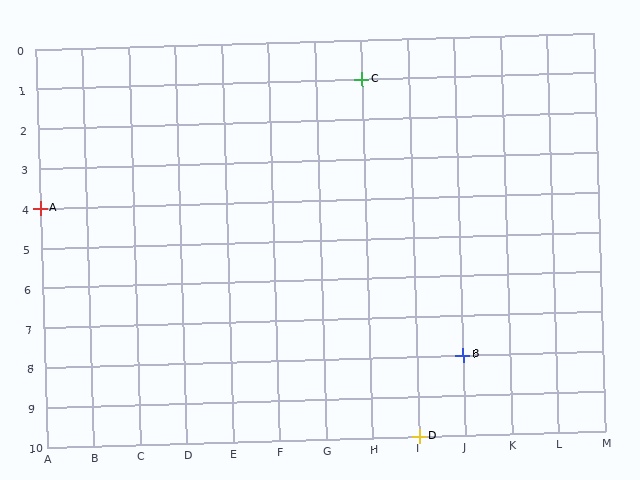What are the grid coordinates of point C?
Point C is at grid coordinates (H, 1).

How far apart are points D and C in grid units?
Points D and C are 1 column and 9 rows apart (about 9.1 grid units diagonally).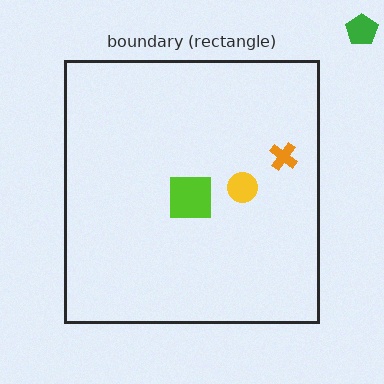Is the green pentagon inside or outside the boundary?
Outside.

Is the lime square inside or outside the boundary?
Inside.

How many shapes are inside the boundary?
3 inside, 1 outside.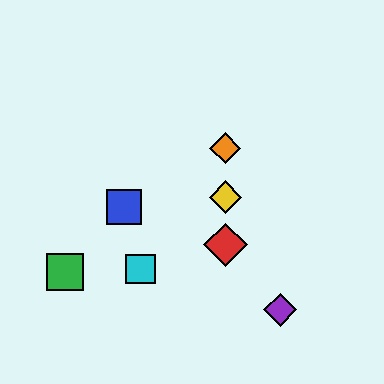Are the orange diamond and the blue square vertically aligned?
No, the orange diamond is at x≈225 and the blue square is at x≈124.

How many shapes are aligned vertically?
3 shapes (the red diamond, the yellow diamond, the orange diamond) are aligned vertically.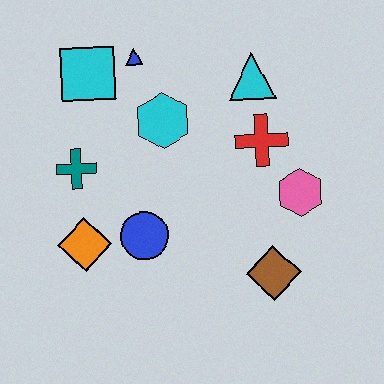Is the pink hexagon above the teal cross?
No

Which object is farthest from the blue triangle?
The brown diamond is farthest from the blue triangle.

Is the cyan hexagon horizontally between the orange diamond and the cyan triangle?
Yes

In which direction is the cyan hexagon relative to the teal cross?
The cyan hexagon is to the right of the teal cross.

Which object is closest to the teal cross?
The orange diamond is closest to the teal cross.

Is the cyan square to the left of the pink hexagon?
Yes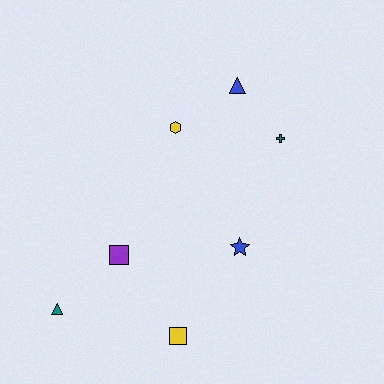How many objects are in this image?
There are 7 objects.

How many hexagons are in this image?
There is 1 hexagon.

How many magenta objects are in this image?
There are no magenta objects.